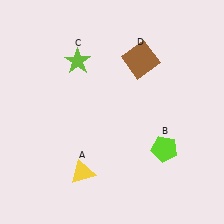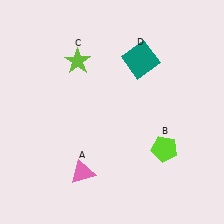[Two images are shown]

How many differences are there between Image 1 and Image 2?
There are 2 differences between the two images.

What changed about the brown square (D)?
In Image 1, D is brown. In Image 2, it changed to teal.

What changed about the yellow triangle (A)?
In Image 1, A is yellow. In Image 2, it changed to pink.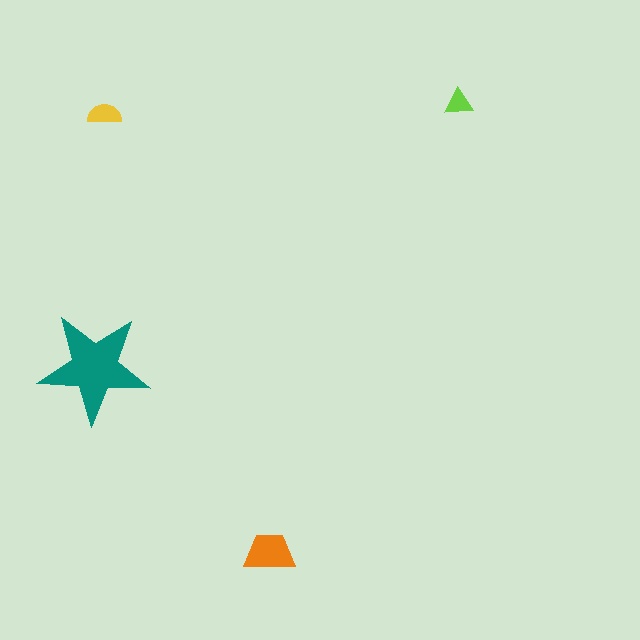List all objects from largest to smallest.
The teal star, the orange trapezoid, the yellow semicircle, the lime triangle.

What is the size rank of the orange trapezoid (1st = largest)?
2nd.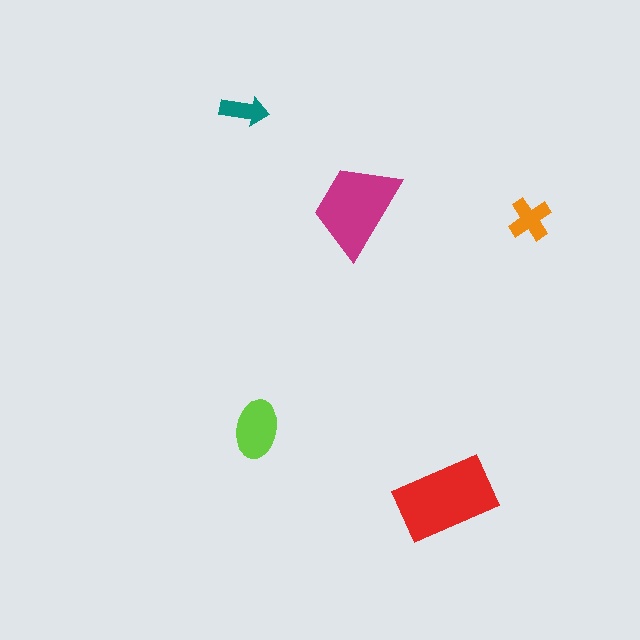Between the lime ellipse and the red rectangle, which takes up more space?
The red rectangle.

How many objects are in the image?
There are 5 objects in the image.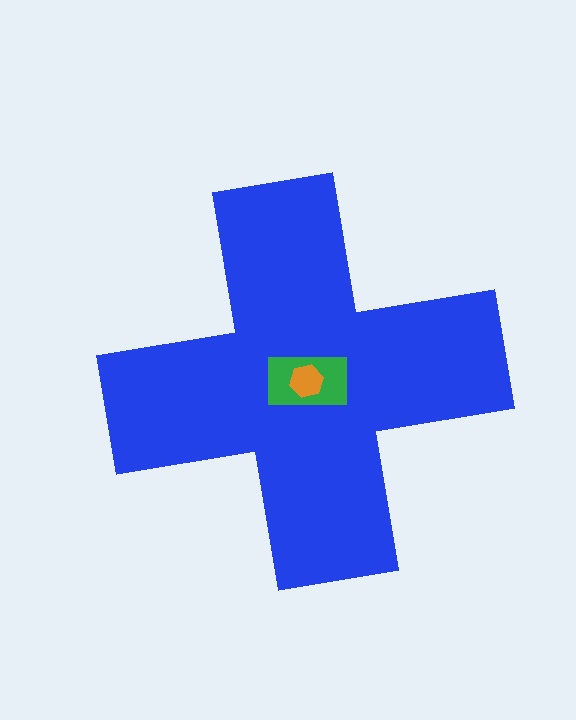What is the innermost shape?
The orange hexagon.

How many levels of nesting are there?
3.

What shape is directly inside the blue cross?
The green rectangle.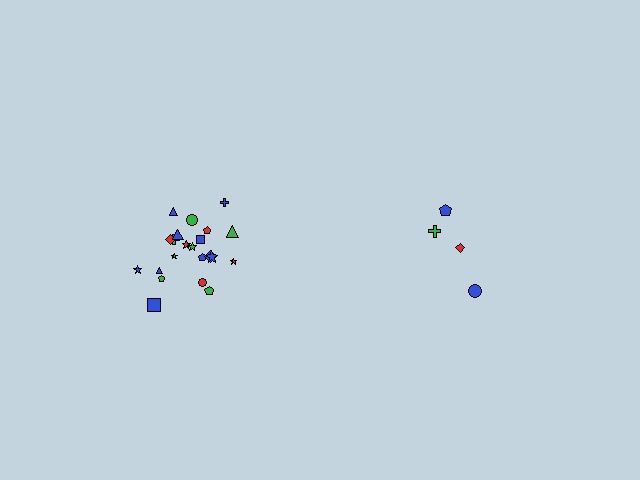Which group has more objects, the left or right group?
The left group.